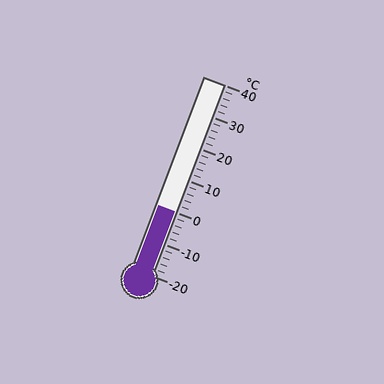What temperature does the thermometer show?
The thermometer shows approximately 0°C.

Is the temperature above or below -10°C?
The temperature is above -10°C.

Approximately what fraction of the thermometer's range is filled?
The thermometer is filled to approximately 35% of its range.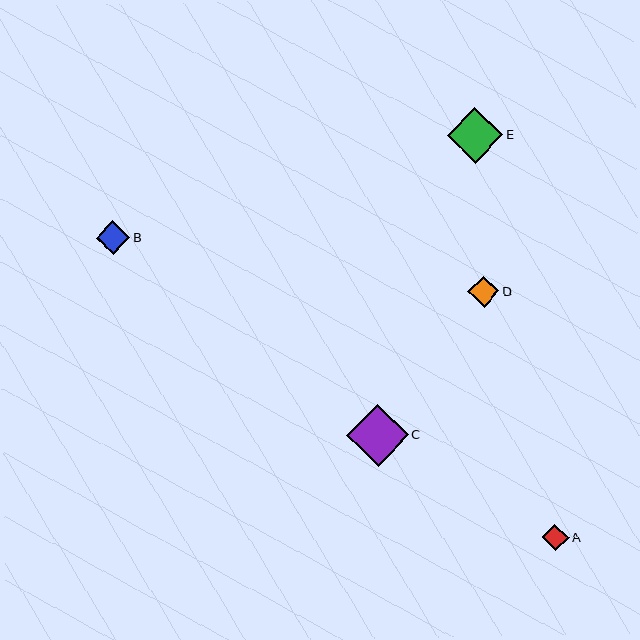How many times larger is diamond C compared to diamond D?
Diamond C is approximately 2.0 times the size of diamond D.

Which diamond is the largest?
Diamond C is the largest with a size of approximately 62 pixels.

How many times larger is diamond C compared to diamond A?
Diamond C is approximately 2.3 times the size of diamond A.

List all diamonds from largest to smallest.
From largest to smallest: C, E, B, D, A.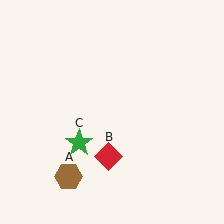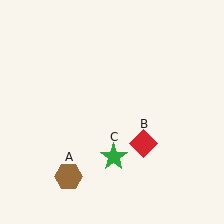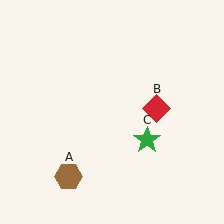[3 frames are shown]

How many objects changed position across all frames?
2 objects changed position: red diamond (object B), green star (object C).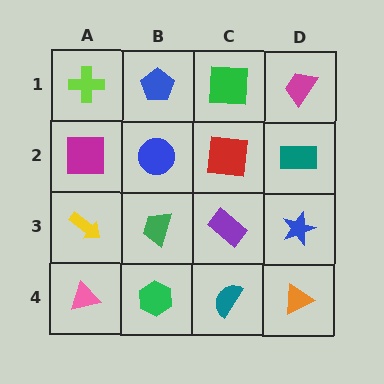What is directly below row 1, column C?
A red square.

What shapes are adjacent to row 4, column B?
A green trapezoid (row 3, column B), a pink triangle (row 4, column A), a teal semicircle (row 4, column C).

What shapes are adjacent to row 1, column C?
A red square (row 2, column C), a blue pentagon (row 1, column B), a magenta trapezoid (row 1, column D).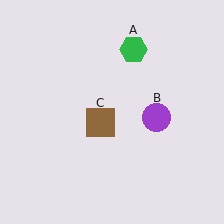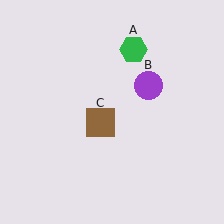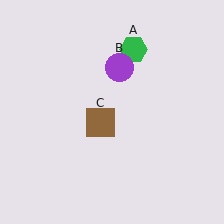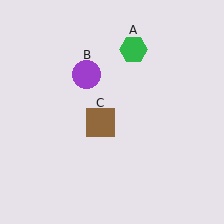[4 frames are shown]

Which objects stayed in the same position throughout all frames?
Green hexagon (object A) and brown square (object C) remained stationary.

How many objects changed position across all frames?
1 object changed position: purple circle (object B).